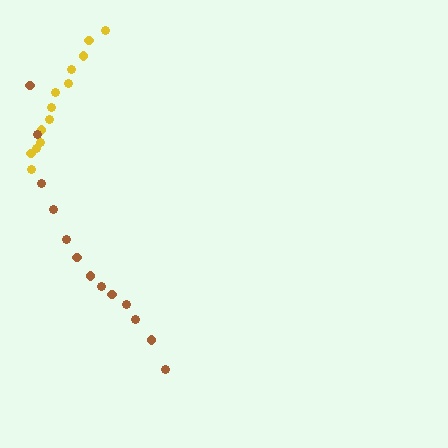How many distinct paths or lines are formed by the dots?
There are 2 distinct paths.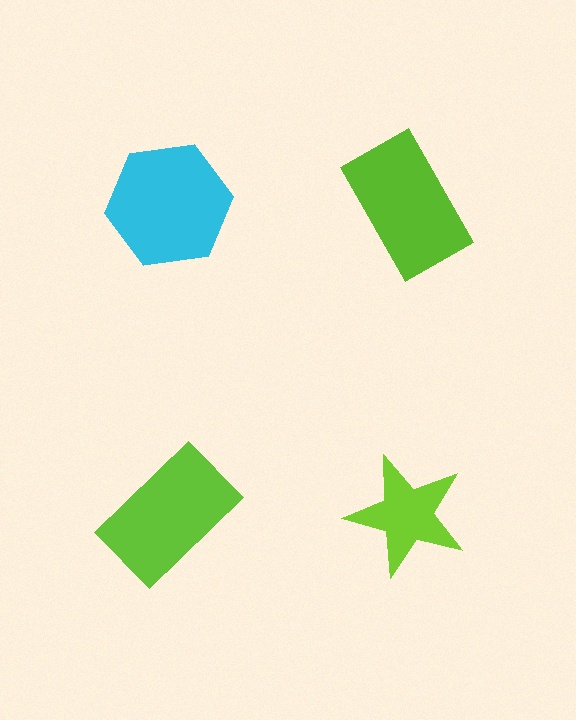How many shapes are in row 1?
2 shapes.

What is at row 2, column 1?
A lime rectangle.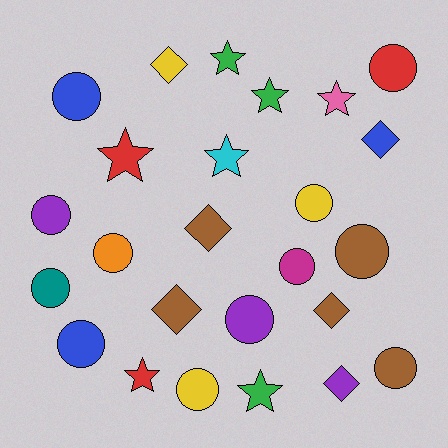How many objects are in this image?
There are 25 objects.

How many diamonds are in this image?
There are 6 diamonds.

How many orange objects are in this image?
There is 1 orange object.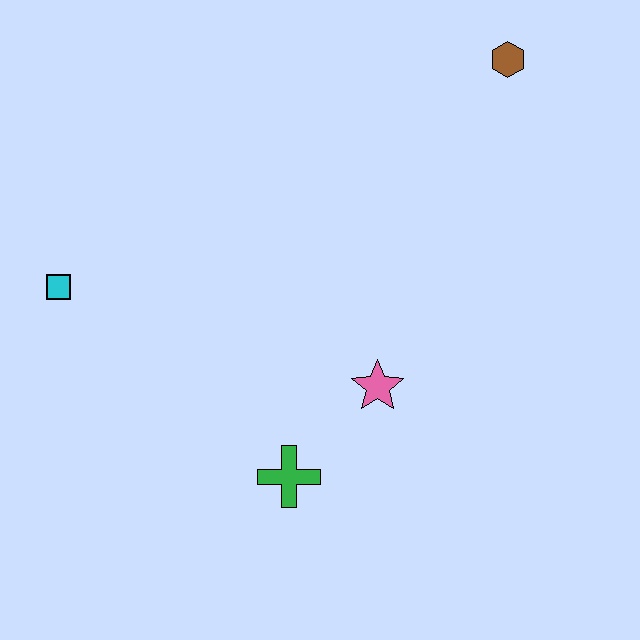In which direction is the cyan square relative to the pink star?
The cyan square is to the left of the pink star.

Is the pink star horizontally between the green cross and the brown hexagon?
Yes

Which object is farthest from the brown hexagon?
The cyan square is farthest from the brown hexagon.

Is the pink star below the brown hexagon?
Yes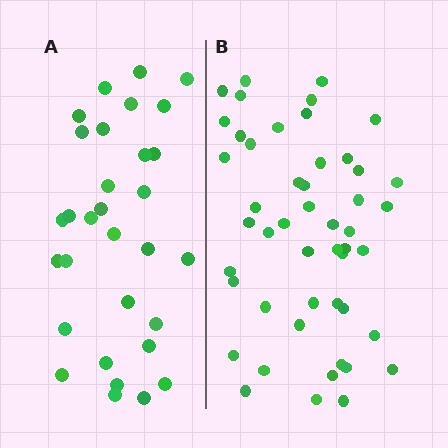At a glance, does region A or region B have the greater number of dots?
Region B (the right region) has more dots.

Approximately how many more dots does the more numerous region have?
Region B has approximately 20 more dots than region A.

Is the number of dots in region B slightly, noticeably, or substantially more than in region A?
Region B has substantially more. The ratio is roughly 1.6 to 1.